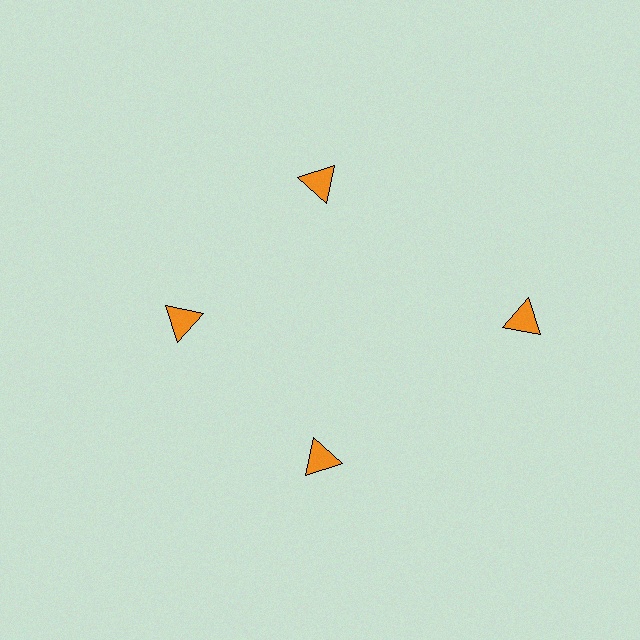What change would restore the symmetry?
The symmetry would be restored by moving it inward, back onto the ring so that all 4 triangles sit at equal angles and equal distance from the center.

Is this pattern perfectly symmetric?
No. The 4 orange triangles are arranged in a ring, but one element near the 3 o'clock position is pushed outward from the center, breaking the 4-fold rotational symmetry.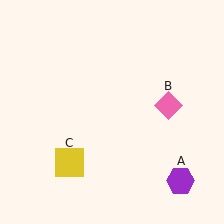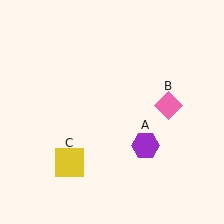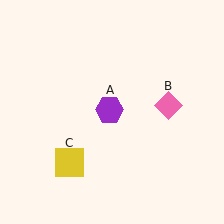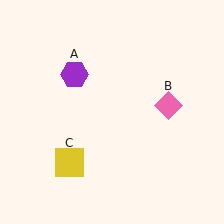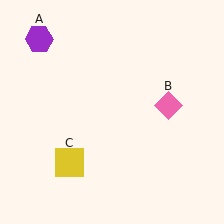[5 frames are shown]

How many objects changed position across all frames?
1 object changed position: purple hexagon (object A).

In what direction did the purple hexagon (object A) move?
The purple hexagon (object A) moved up and to the left.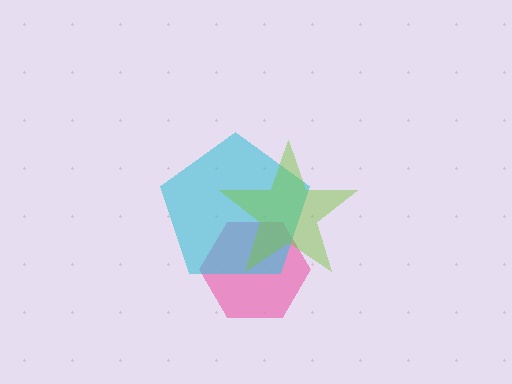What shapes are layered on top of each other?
The layered shapes are: a pink hexagon, a cyan pentagon, a lime star.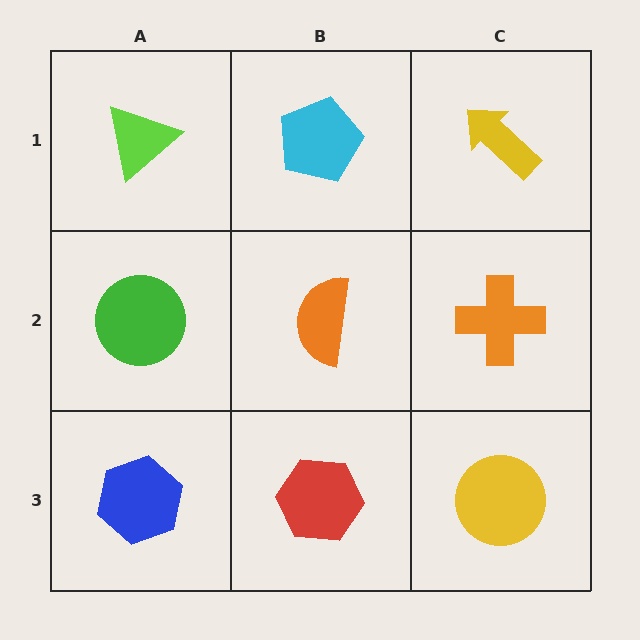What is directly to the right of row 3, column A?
A red hexagon.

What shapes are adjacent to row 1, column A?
A green circle (row 2, column A), a cyan pentagon (row 1, column B).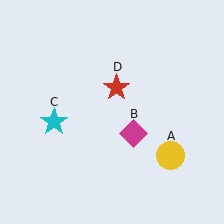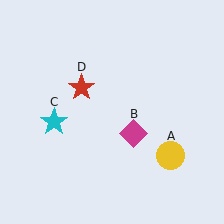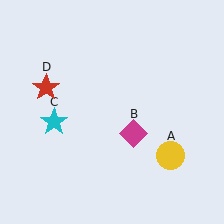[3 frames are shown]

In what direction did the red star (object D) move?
The red star (object D) moved left.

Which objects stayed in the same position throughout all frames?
Yellow circle (object A) and magenta diamond (object B) and cyan star (object C) remained stationary.